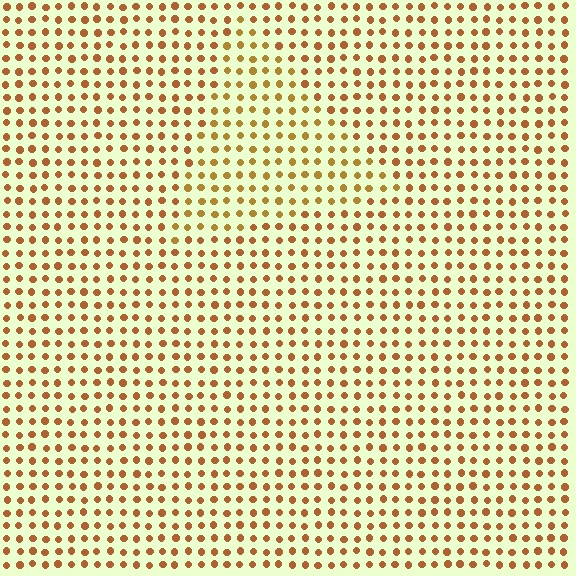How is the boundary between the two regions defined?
The boundary is defined purely by a slight shift in hue (about 18 degrees). Spacing, size, and orientation are identical on both sides.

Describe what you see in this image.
The image is filled with small brown elements in a uniform arrangement. A triangle-shaped region is visible where the elements are tinted to a slightly different hue, forming a subtle color boundary.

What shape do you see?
I see a triangle.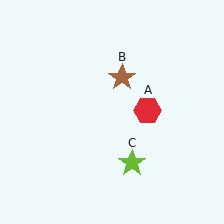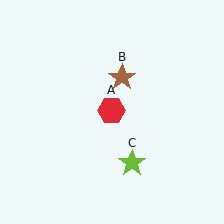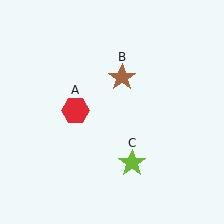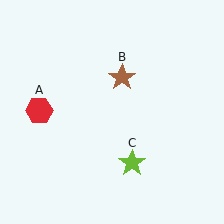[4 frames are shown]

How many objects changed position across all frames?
1 object changed position: red hexagon (object A).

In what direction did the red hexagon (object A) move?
The red hexagon (object A) moved left.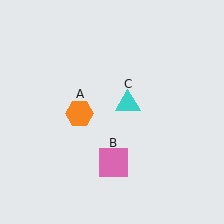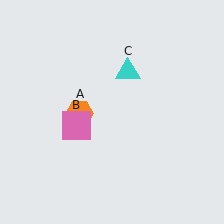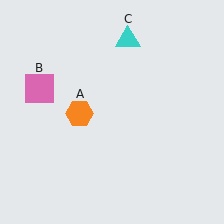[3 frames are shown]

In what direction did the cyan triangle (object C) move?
The cyan triangle (object C) moved up.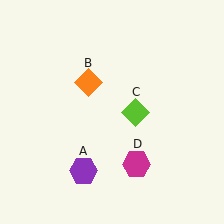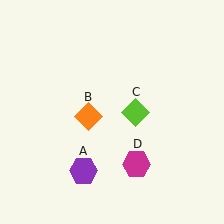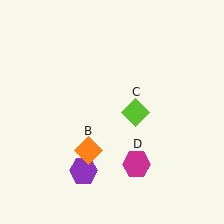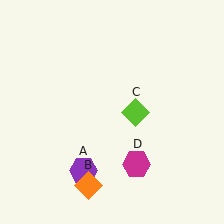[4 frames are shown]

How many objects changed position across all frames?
1 object changed position: orange diamond (object B).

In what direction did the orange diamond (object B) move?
The orange diamond (object B) moved down.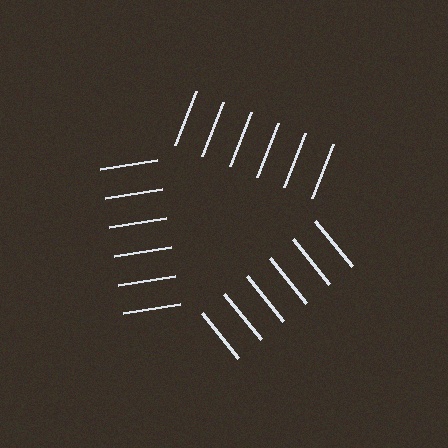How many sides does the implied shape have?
3 sides — the line-ends trace a triangle.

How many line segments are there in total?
18 — 6 along each of the 3 edges.